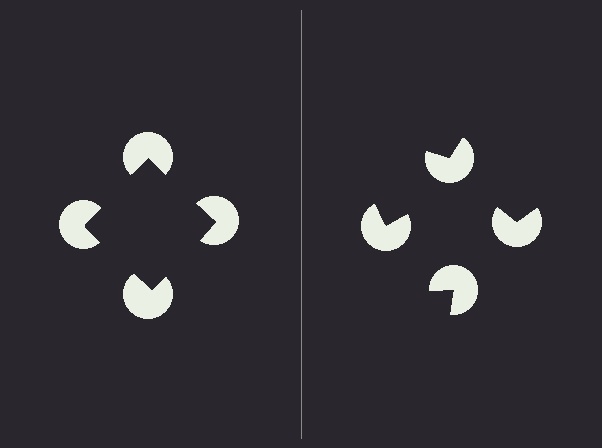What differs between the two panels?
The pac-man discs are positioned identically on both sides; only the wedge orientations differ. On the left they align to a square; on the right they are misaligned.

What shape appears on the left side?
An illusory square.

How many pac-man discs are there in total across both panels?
8 — 4 on each side.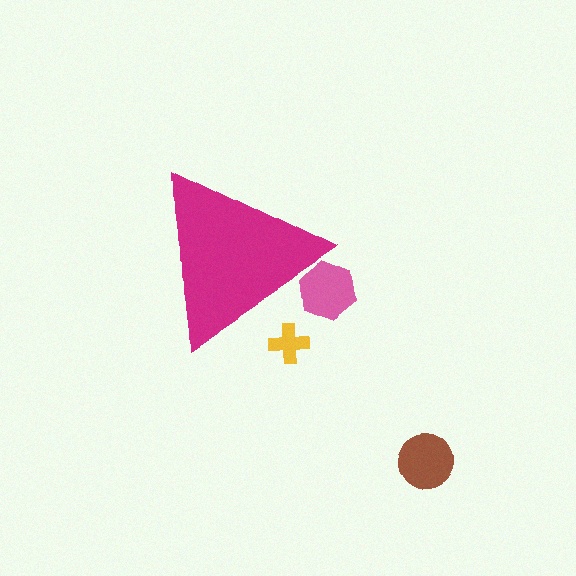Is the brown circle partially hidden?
No, the brown circle is fully visible.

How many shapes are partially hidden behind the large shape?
2 shapes are partially hidden.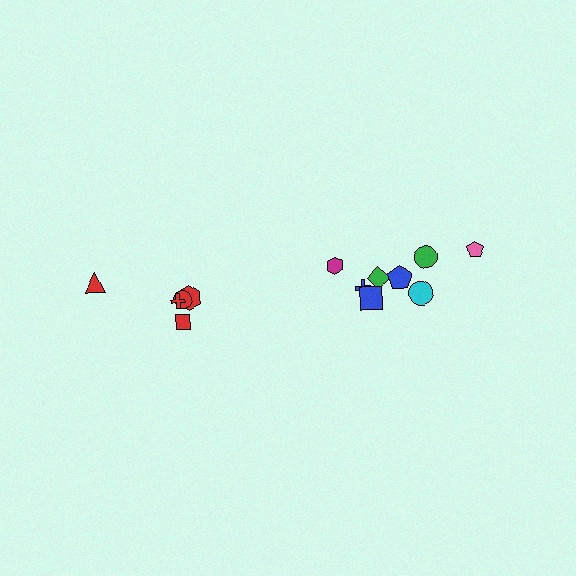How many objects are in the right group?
There are 8 objects.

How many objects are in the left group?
There are 5 objects.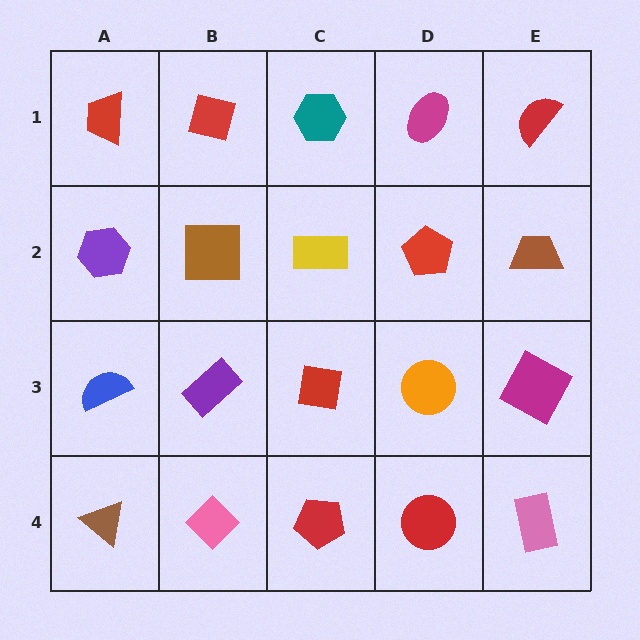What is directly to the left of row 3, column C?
A purple rectangle.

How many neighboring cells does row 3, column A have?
3.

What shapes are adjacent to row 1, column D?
A red pentagon (row 2, column D), a teal hexagon (row 1, column C), a red semicircle (row 1, column E).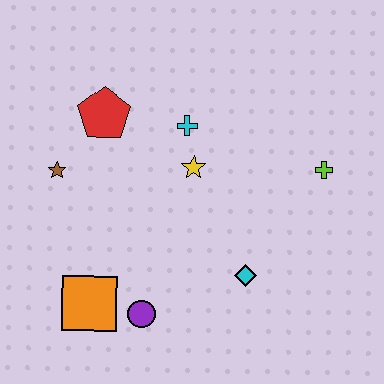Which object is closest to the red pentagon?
The brown star is closest to the red pentagon.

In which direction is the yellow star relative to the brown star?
The yellow star is to the right of the brown star.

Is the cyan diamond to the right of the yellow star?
Yes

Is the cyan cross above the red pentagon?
No